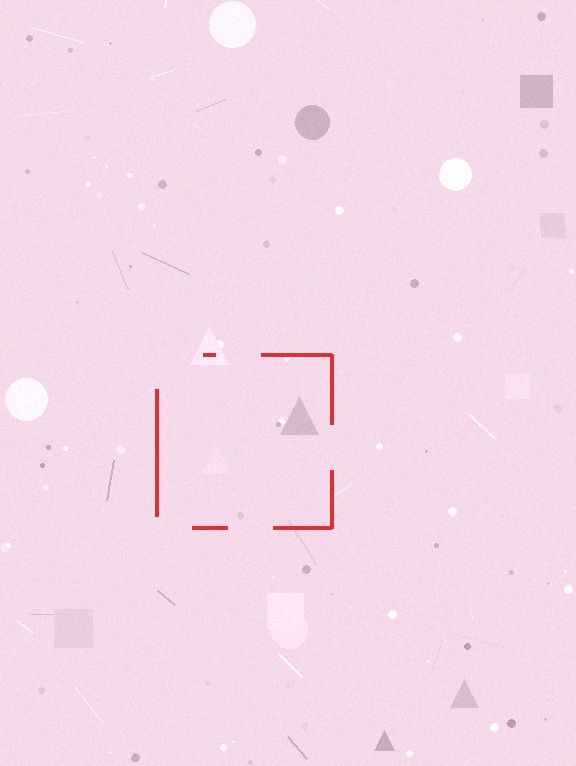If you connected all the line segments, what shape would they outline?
They would outline a square.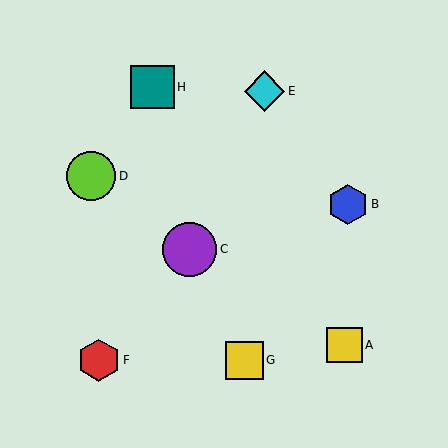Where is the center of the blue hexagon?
The center of the blue hexagon is at (348, 204).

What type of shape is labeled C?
Shape C is a purple circle.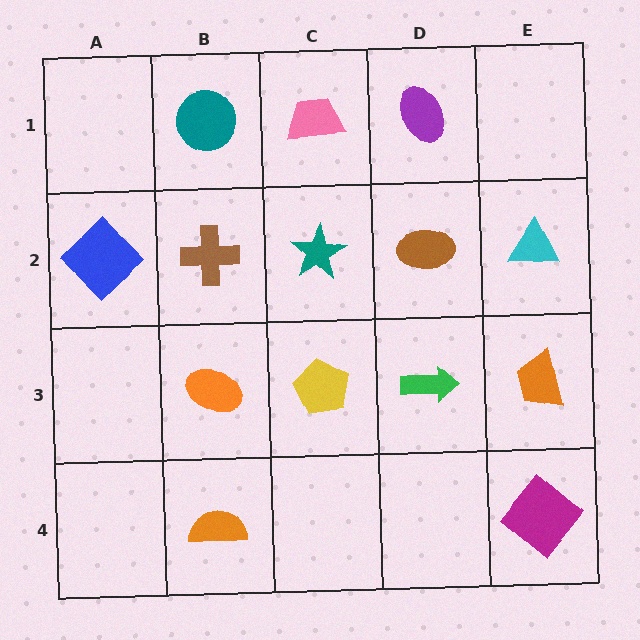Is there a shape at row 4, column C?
No, that cell is empty.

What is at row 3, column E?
An orange trapezoid.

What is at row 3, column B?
An orange ellipse.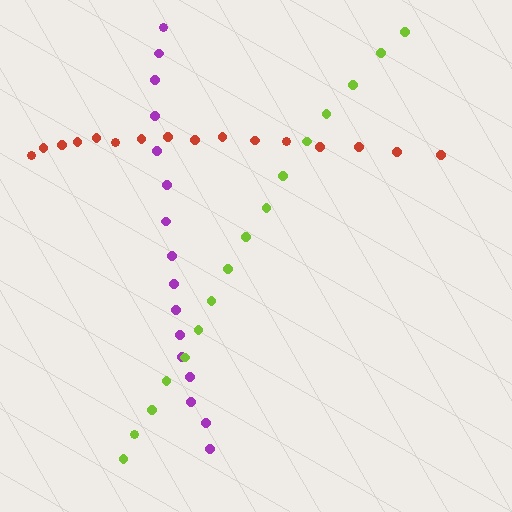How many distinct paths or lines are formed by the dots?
There are 3 distinct paths.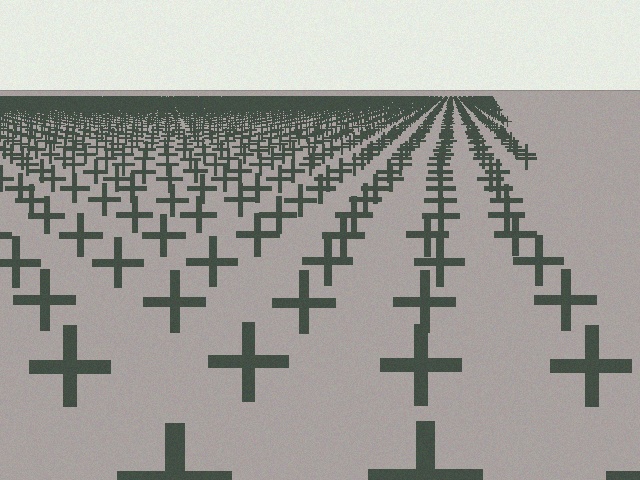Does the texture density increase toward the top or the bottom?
Density increases toward the top.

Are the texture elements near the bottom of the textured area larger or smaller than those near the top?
Larger. Near the bottom, elements are closer to the viewer and appear at a bigger on-screen size.